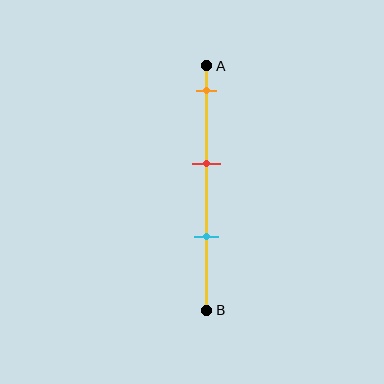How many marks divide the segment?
There are 3 marks dividing the segment.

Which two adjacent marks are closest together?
The red and cyan marks are the closest adjacent pair.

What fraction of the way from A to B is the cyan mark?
The cyan mark is approximately 70% (0.7) of the way from A to B.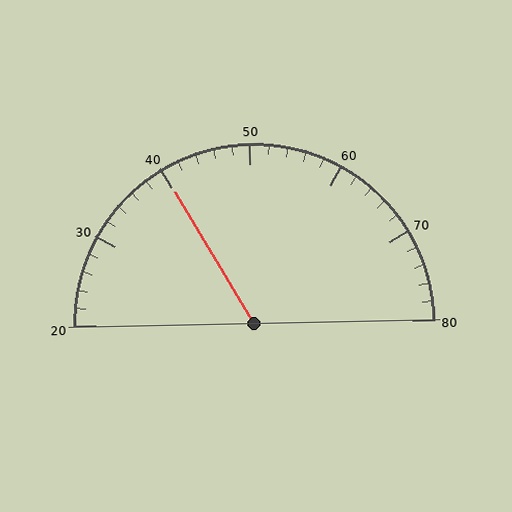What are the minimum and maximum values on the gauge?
The gauge ranges from 20 to 80.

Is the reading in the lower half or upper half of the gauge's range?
The reading is in the lower half of the range (20 to 80).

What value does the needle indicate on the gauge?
The needle indicates approximately 40.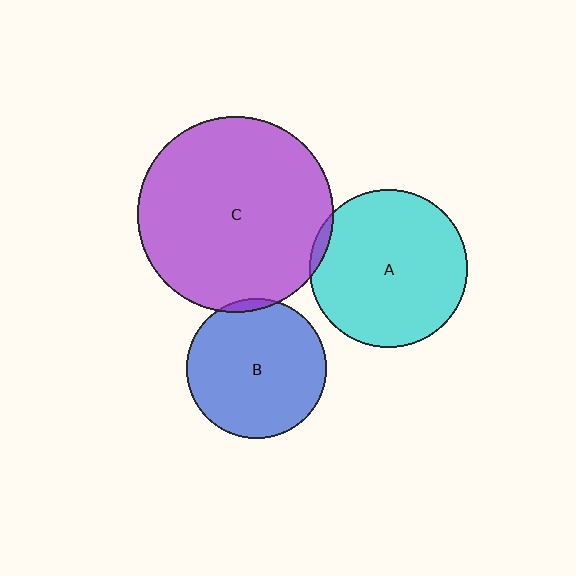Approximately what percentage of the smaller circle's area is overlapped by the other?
Approximately 5%.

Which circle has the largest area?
Circle C (purple).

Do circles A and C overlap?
Yes.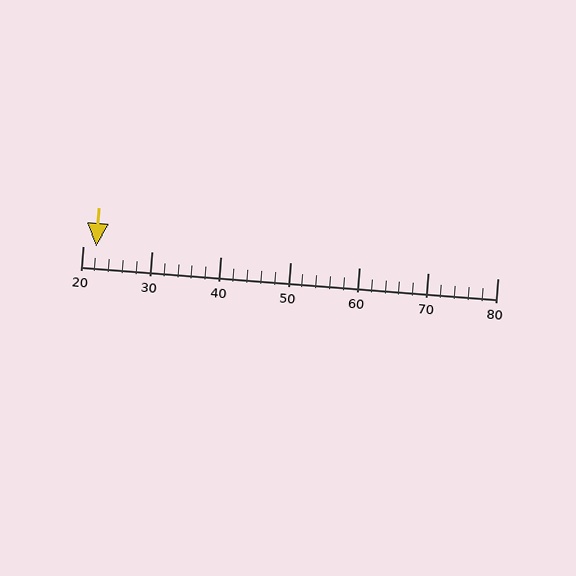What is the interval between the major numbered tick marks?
The major tick marks are spaced 10 units apart.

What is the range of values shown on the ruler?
The ruler shows values from 20 to 80.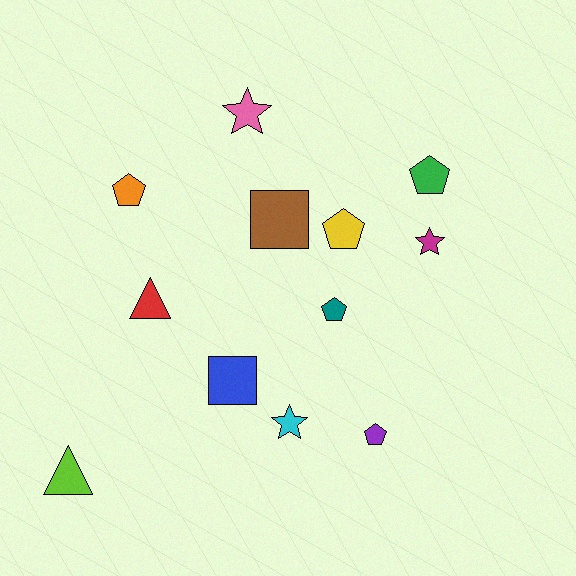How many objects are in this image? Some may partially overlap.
There are 12 objects.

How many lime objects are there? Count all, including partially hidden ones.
There is 1 lime object.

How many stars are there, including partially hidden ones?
There are 3 stars.